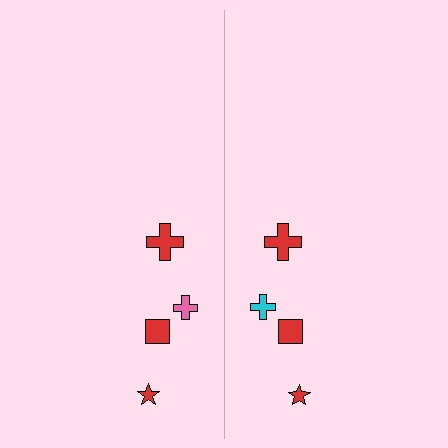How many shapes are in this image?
There are 8 shapes in this image.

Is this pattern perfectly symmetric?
No, the pattern is not perfectly symmetric. The cyan cross on the right side breaks the symmetry — its mirror counterpart is pink.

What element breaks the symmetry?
The cyan cross on the right side breaks the symmetry — its mirror counterpart is pink.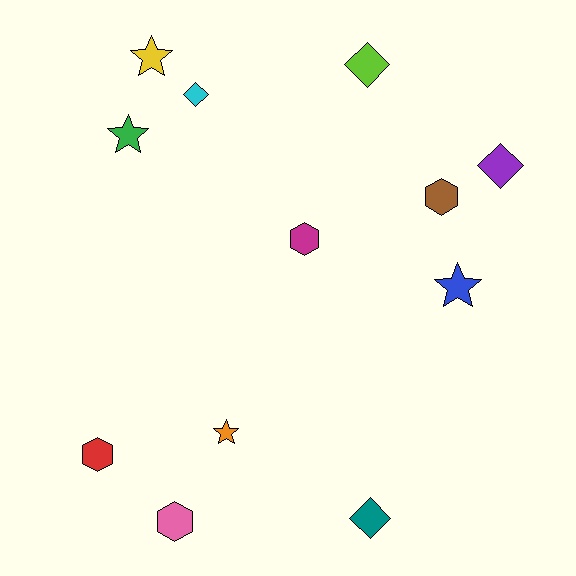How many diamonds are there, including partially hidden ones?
There are 4 diamonds.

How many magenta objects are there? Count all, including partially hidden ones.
There is 1 magenta object.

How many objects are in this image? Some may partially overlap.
There are 12 objects.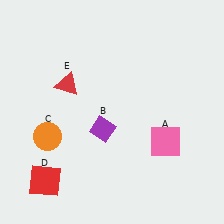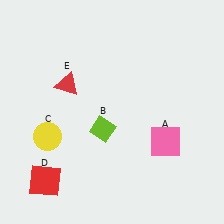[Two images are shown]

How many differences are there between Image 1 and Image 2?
There are 2 differences between the two images.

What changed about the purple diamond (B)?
In Image 1, B is purple. In Image 2, it changed to lime.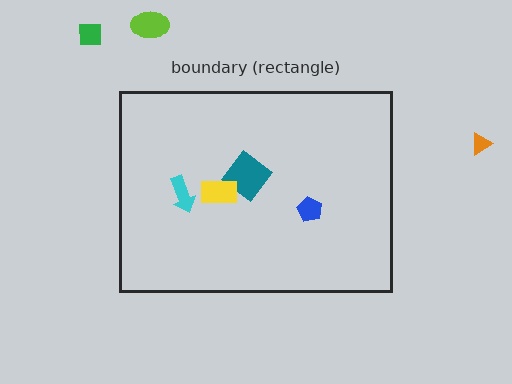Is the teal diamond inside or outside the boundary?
Inside.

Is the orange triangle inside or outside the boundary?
Outside.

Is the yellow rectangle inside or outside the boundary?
Inside.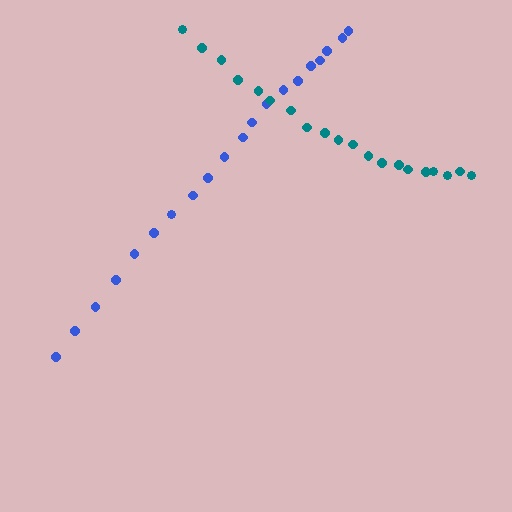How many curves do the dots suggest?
There are 2 distinct paths.